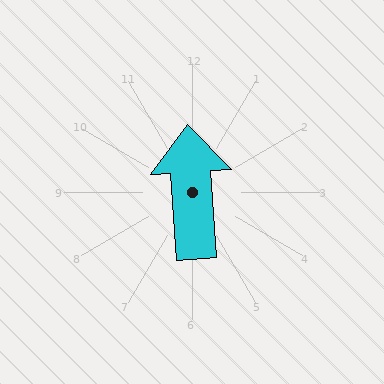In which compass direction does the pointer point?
North.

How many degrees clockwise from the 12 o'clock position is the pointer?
Approximately 356 degrees.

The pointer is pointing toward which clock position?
Roughly 12 o'clock.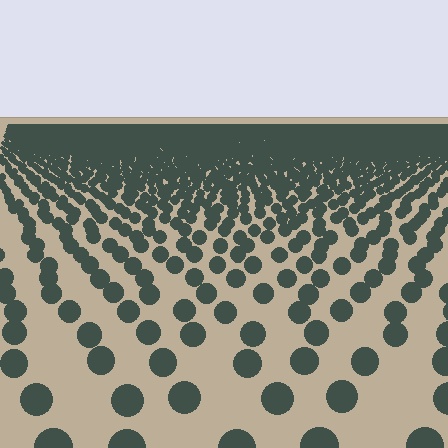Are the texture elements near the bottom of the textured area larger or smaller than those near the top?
Larger. Near the bottom, elements are closer to the viewer and appear at a bigger on-screen size.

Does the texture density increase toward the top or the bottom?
Density increases toward the top.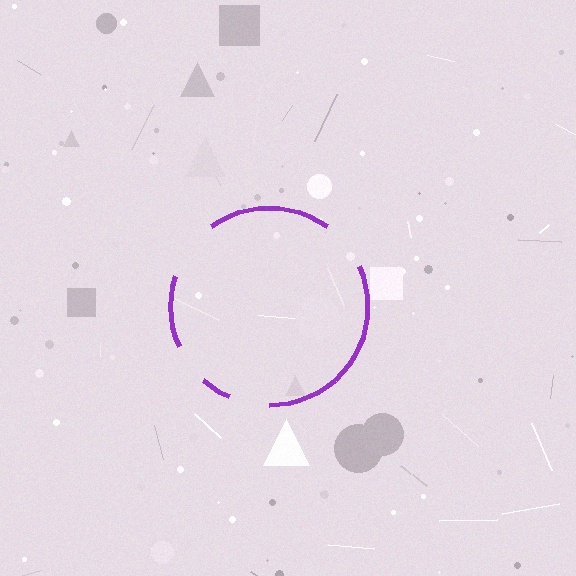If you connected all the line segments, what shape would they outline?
They would outline a circle.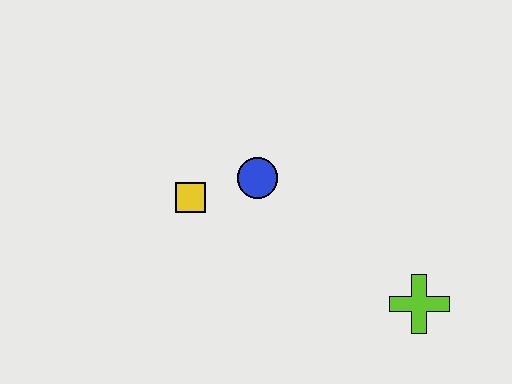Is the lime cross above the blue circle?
No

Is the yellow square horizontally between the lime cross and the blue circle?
No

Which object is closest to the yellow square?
The blue circle is closest to the yellow square.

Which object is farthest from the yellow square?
The lime cross is farthest from the yellow square.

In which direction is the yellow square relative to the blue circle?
The yellow square is to the left of the blue circle.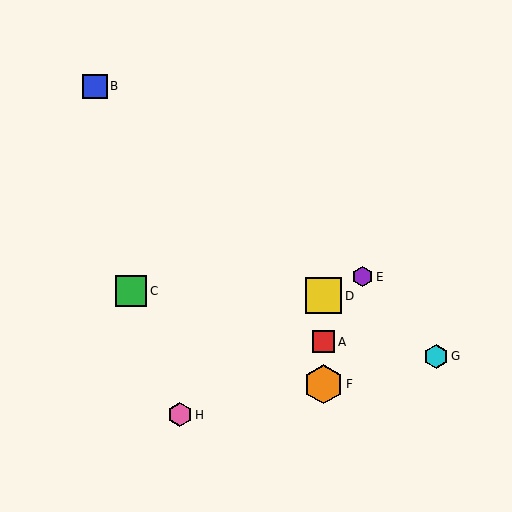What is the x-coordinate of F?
Object F is at x≈324.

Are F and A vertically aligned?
Yes, both are at x≈324.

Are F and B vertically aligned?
No, F is at x≈324 and B is at x≈95.